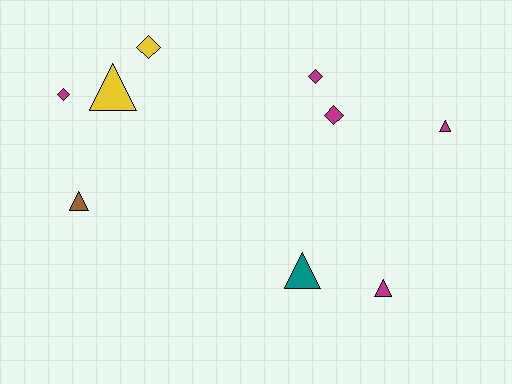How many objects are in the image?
There are 9 objects.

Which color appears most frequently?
Magenta, with 5 objects.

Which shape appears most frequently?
Triangle, with 5 objects.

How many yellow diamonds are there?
There is 1 yellow diamond.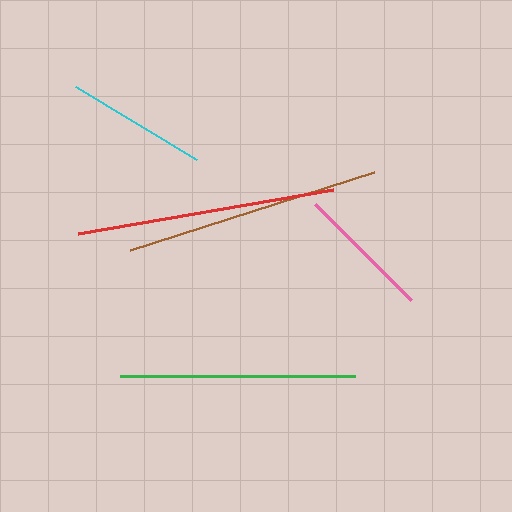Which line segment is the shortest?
The pink line is the shortest at approximately 135 pixels.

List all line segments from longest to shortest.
From longest to shortest: red, brown, green, cyan, pink.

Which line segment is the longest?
The red line is the longest at approximately 259 pixels.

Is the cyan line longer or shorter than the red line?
The red line is longer than the cyan line.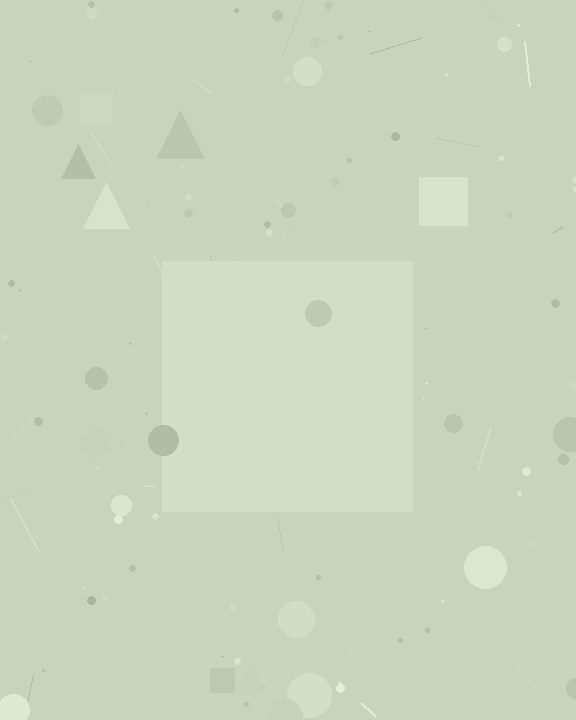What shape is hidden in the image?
A square is hidden in the image.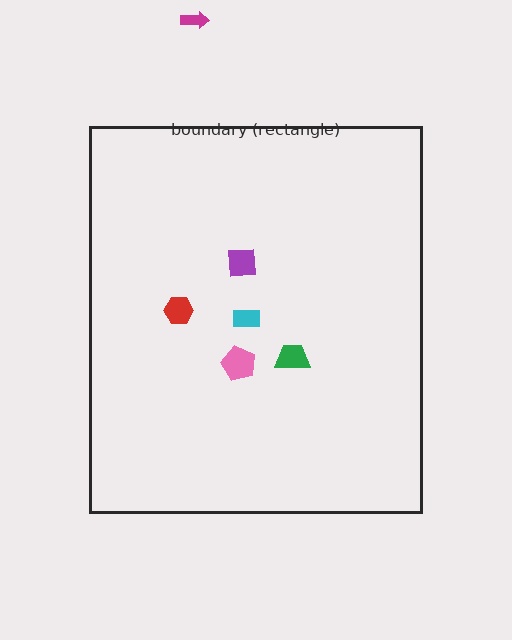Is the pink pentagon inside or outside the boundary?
Inside.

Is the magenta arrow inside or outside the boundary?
Outside.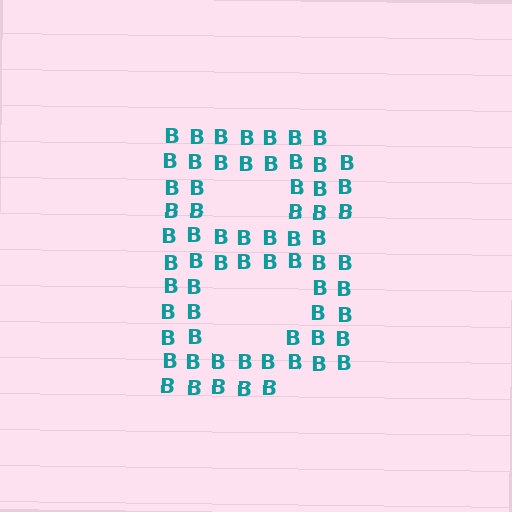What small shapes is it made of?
It is made of small letter B's.